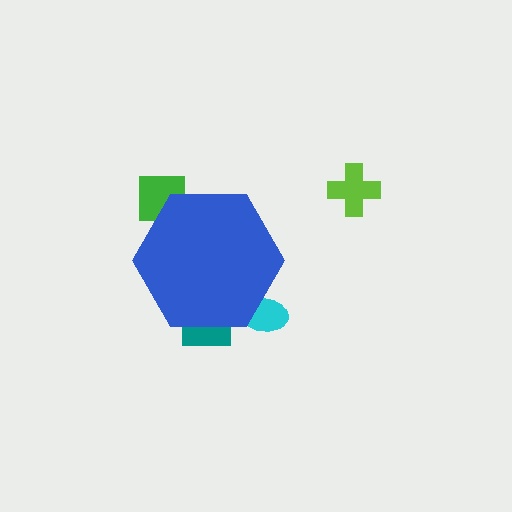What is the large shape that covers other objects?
A blue hexagon.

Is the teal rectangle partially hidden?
Yes, the teal rectangle is partially hidden behind the blue hexagon.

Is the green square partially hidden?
Yes, the green square is partially hidden behind the blue hexagon.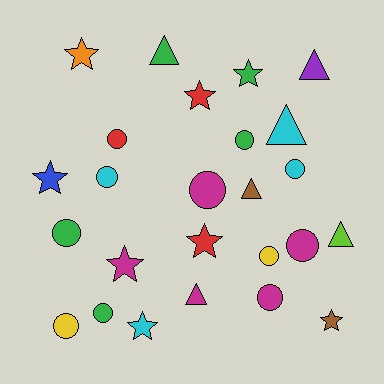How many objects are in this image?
There are 25 objects.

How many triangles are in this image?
There are 6 triangles.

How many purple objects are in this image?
There is 1 purple object.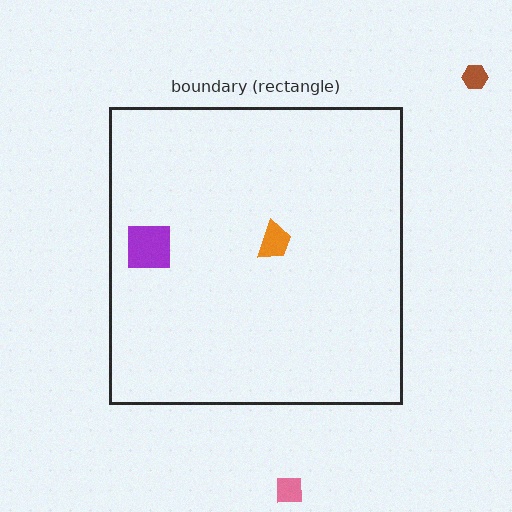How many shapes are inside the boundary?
2 inside, 2 outside.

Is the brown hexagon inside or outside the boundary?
Outside.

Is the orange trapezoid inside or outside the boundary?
Inside.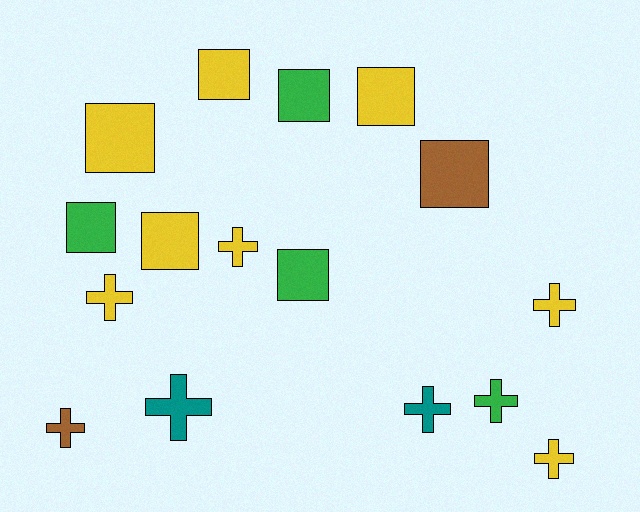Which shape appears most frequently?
Square, with 8 objects.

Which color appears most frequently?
Yellow, with 8 objects.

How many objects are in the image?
There are 16 objects.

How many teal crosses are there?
There are 2 teal crosses.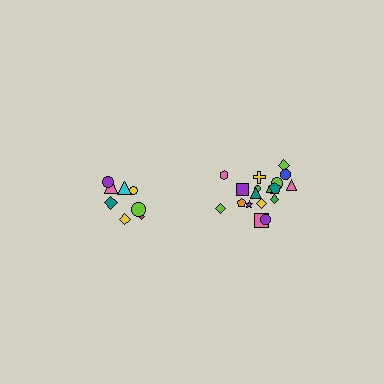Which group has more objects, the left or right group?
The right group.